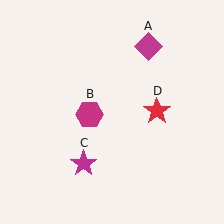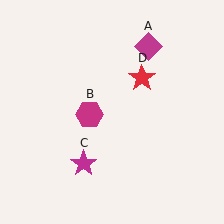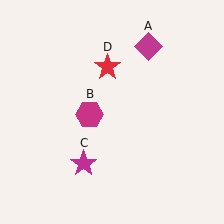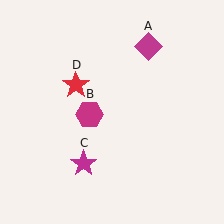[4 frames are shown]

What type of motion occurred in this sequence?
The red star (object D) rotated counterclockwise around the center of the scene.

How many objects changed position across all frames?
1 object changed position: red star (object D).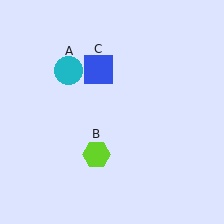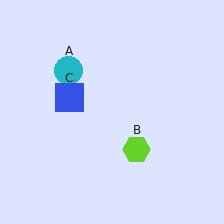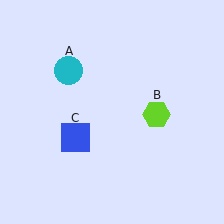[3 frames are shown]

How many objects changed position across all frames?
2 objects changed position: lime hexagon (object B), blue square (object C).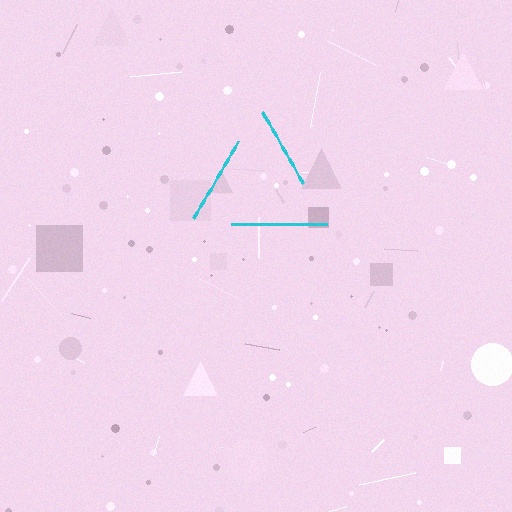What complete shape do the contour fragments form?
The contour fragments form a triangle.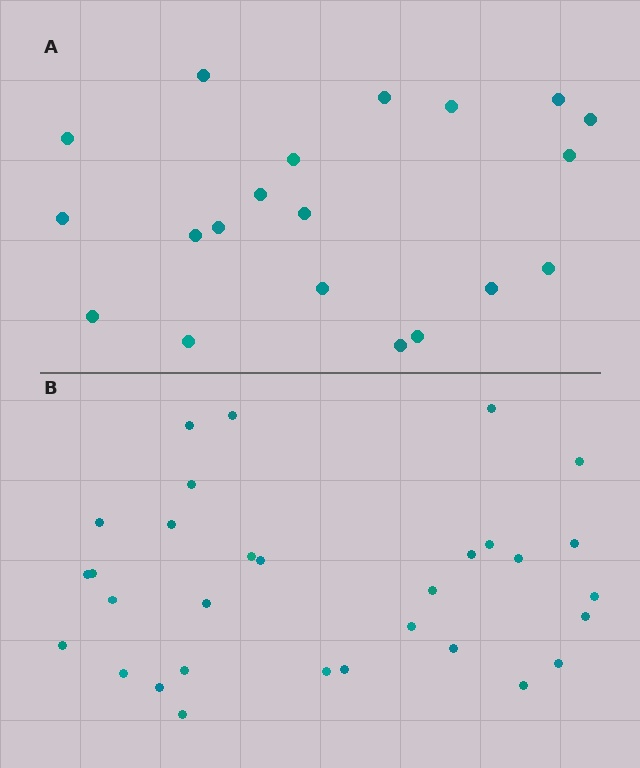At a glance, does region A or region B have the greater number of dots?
Region B (the bottom region) has more dots.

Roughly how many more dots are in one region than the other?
Region B has roughly 12 or so more dots than region A.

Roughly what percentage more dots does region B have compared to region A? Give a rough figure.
About 55% more.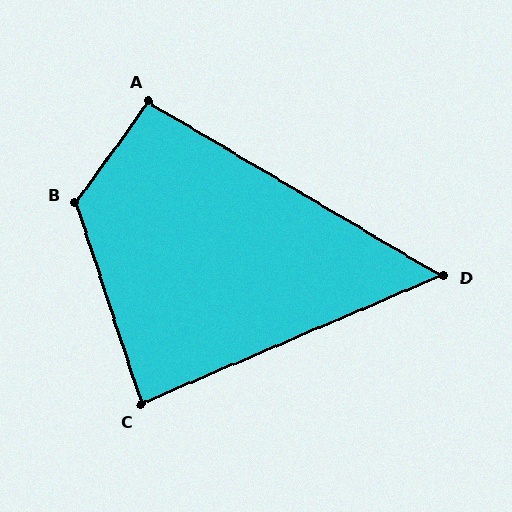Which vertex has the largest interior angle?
B, at approximately 126 degrees.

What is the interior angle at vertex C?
Approximately 85 degrees (acute).